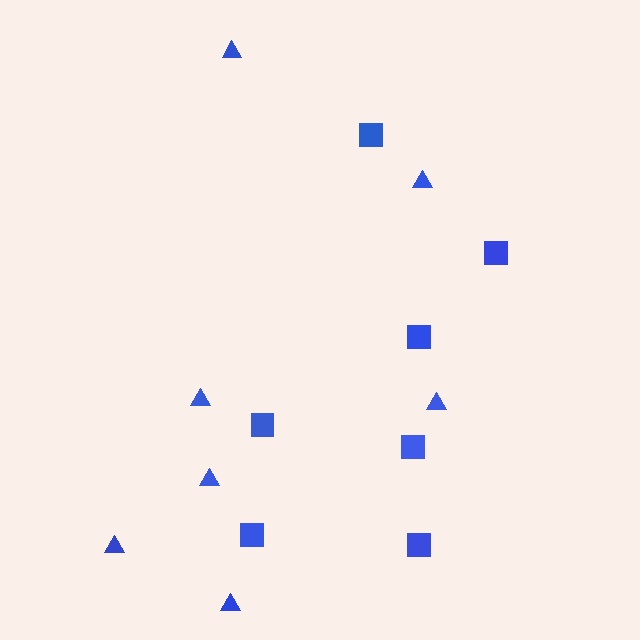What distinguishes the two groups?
There are 2 groups: one group of squares (7) and one group of triangles (7).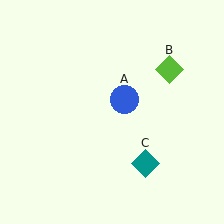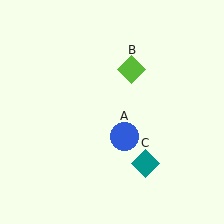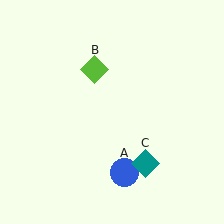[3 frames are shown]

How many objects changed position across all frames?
2 objects changed position: blue circle (object A), lime diamond (object B).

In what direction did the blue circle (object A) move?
The blue circle (object A) moved down.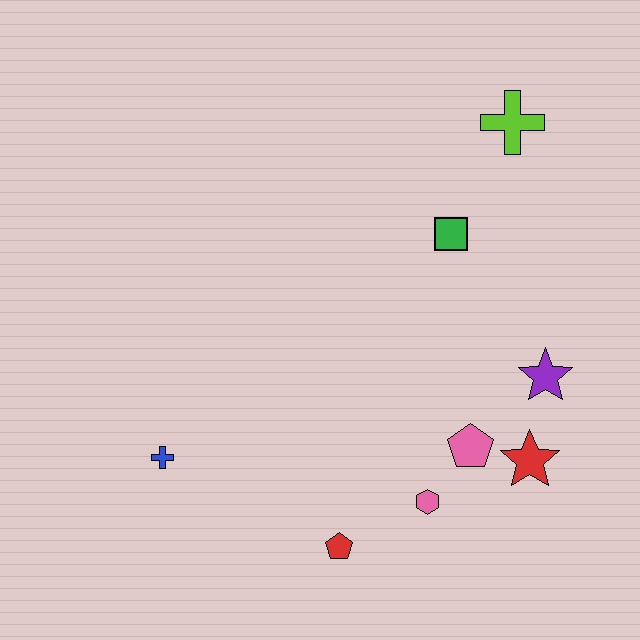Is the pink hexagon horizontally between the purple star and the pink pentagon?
No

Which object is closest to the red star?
The pink pentagon is closest to the red star.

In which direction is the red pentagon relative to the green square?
The red pentagon is below the green square.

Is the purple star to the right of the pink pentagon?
Yes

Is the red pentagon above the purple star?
No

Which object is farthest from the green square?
The blue cross is farthest from the green square.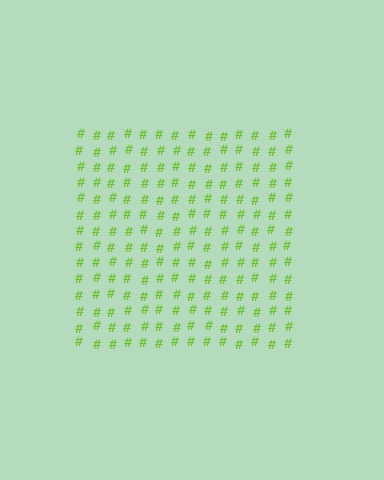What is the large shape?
The large shape is a square.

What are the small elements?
The small elements are hash symbols.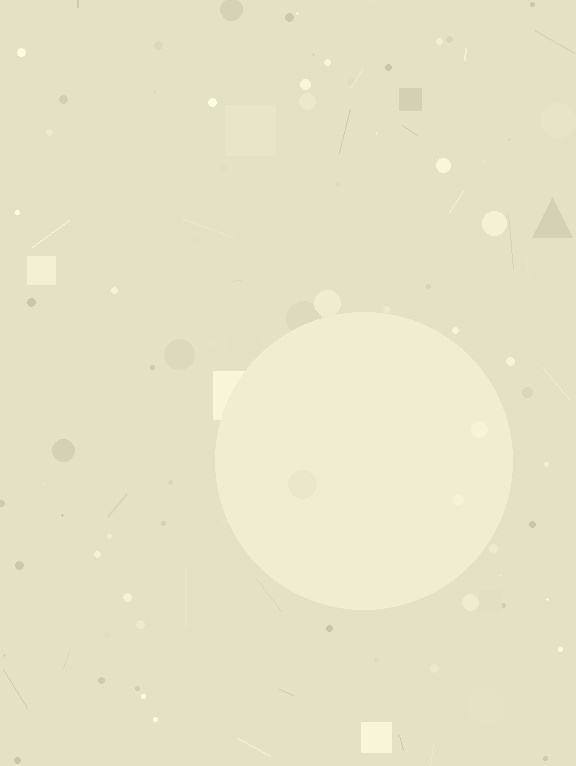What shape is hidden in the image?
A circle is hidden in the image.